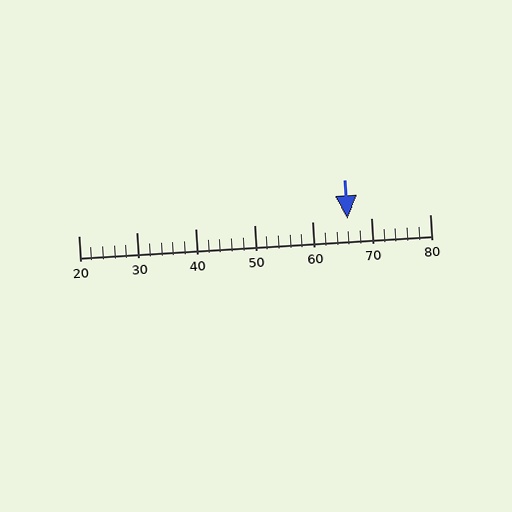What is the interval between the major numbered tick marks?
The major tick marks are spaced 10 units apart.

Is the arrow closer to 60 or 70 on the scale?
The arrow is closer to 70.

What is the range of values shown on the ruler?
The ruler shows values from 20 to 80.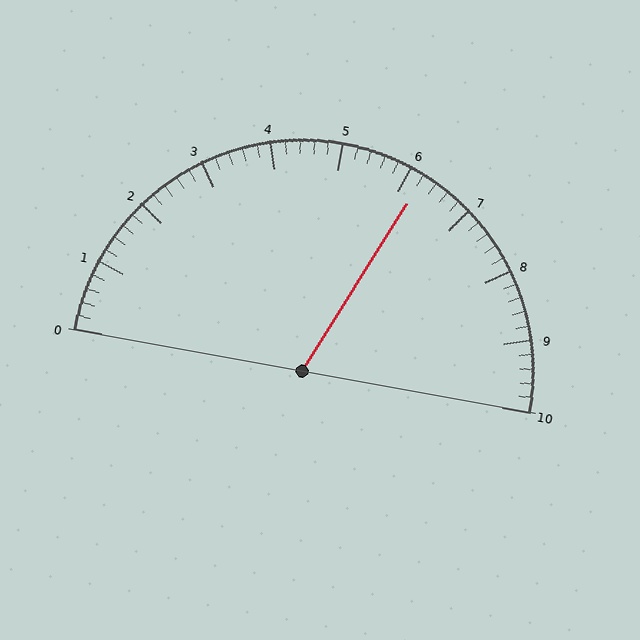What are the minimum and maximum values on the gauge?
The gauge ranges from 0 to 10.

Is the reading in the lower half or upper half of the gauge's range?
The reading is in the upper half of the range (0 to 10).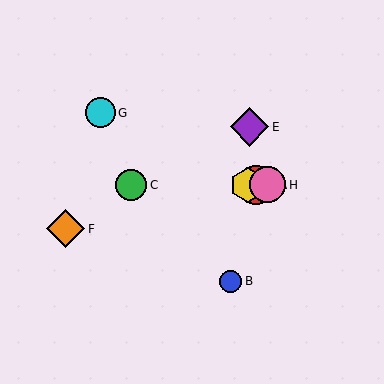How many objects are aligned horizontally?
4 objects (A, C, D, H) are aligned horizontally.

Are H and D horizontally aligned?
Yes, both are at y≈185.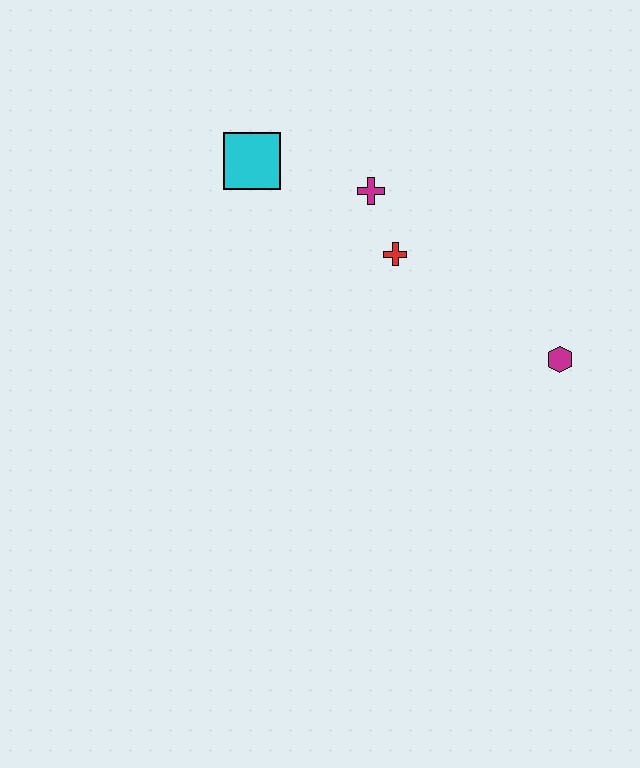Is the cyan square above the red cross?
Yes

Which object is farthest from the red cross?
The magenta hexagon is farthest from the red cross.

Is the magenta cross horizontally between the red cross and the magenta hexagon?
No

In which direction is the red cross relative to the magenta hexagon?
The red cross is to the left of the magenta hexagon.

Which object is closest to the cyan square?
The magenta cross is closest to the cyan square.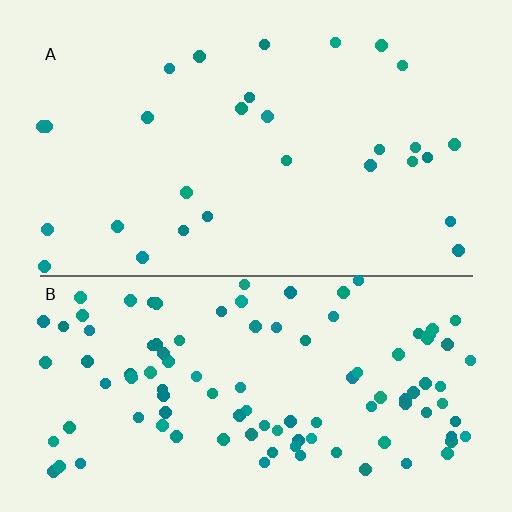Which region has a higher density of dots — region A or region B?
B (the bottom).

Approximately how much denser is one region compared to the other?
Approximately 3.5× — region B over region A.